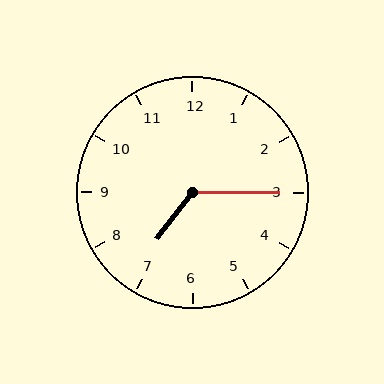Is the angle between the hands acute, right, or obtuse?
It is obtuse.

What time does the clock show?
7:15.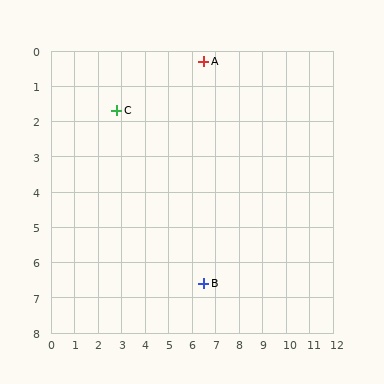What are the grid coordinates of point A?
Point A is at approximately (6.5, 0.3).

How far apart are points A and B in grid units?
Points A and B are about 6.3 grid units apart.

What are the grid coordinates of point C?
Point C is at approximately (2.8, 1.7).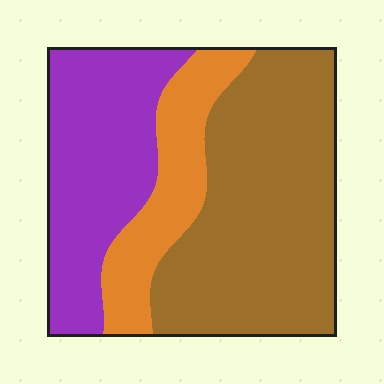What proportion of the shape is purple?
Purple takes up about one third (1/3) of the shape.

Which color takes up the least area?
Orange, at roughly 20%.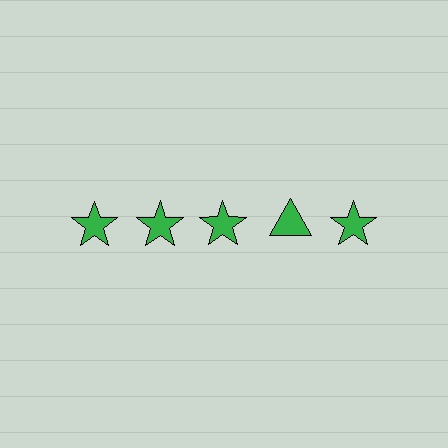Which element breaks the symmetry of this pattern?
The green triangle in the top row, second from right column breaks the symmetry. All other shapes are green stars.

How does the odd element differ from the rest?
It has a different shape: triangle instead of star.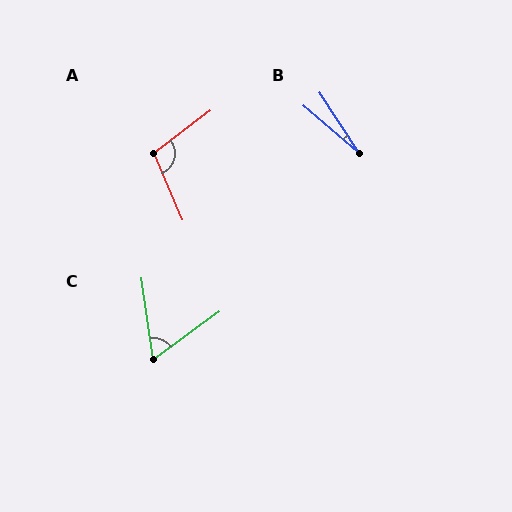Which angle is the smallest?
B, at approximately 16 degrees.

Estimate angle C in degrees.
Approximately 62 degrees.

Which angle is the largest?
A, at approximately 104 degrees.